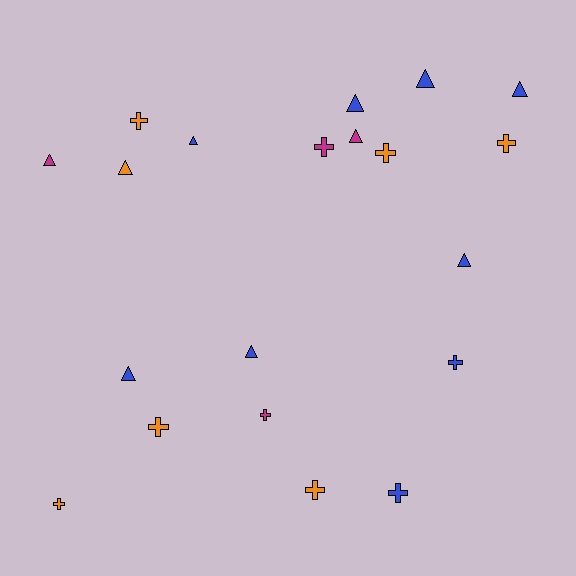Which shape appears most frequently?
Triangle, with 10 objects.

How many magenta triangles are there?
There are 2 magenta triangles.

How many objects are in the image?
There are 20 objects.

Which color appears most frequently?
Blue, with 9 objects.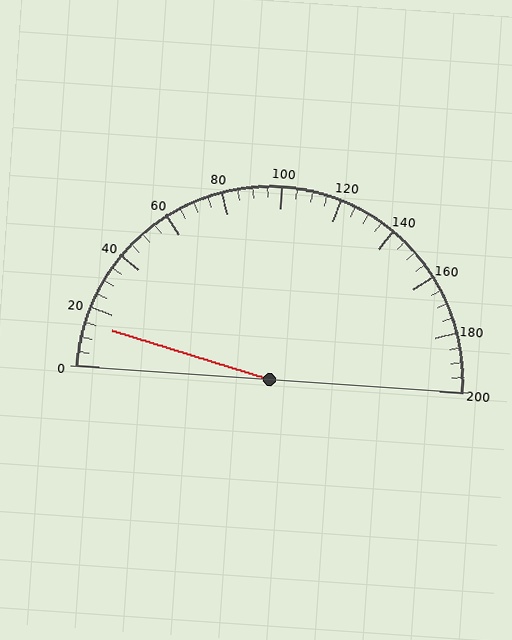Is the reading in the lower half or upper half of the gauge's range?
The reading is in the lower half of the range (0 to 200).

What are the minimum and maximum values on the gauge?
The gauge ranges from 0 to 200.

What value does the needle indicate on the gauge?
The needle indicates approximately 15.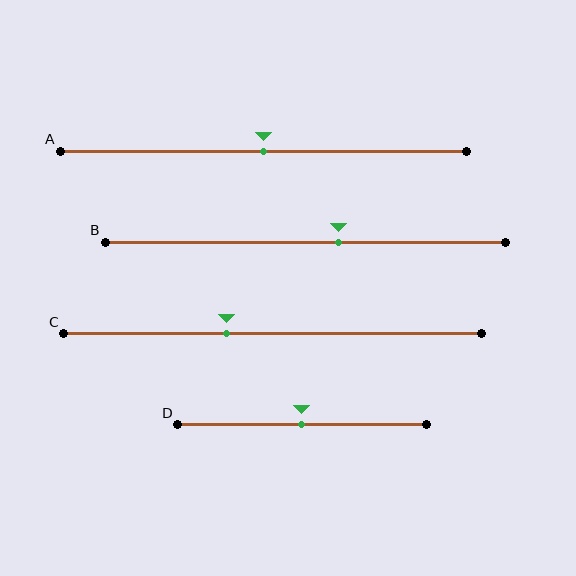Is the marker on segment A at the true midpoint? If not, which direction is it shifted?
Yes, the marker on segment A is at the true midpoint.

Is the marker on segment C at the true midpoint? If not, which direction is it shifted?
No, the marker on segment C is shifted to the left by about 11% of the segment length.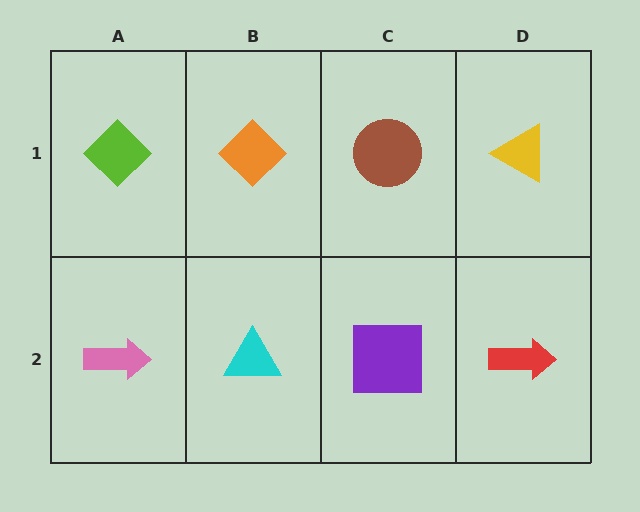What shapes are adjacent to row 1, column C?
A purple square (row 2, column C), an orange diamond (row 1, column B), a yellow triangle (row 1, column D).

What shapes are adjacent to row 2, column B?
An orange diamond (row 1, column B), a pink arrow (row 2, column A), a purple square (row 2, column C).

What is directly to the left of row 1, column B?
A lime diamond.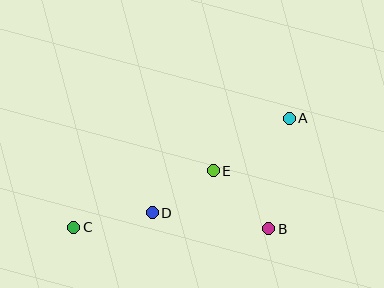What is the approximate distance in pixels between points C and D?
The distance between C and D is approximately 80 pixels.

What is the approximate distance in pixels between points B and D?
The distance between B and D is approximately 118 pixels.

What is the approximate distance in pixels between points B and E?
The distance between B and E is approximately 80 pixels.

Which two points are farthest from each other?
Points A and C are farthest from each other.